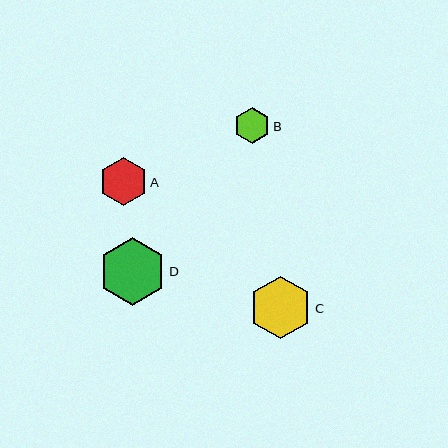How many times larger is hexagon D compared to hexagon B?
Hexagon D is approximately 1.9 times the size of hexagon B.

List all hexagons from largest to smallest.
From largest to smallest: D, C, A, B.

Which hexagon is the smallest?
Hexagon B is the smallest with a size of approximately 36 pixels.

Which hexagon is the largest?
Hexagon D is the largest with a size of approximately 67 pixels.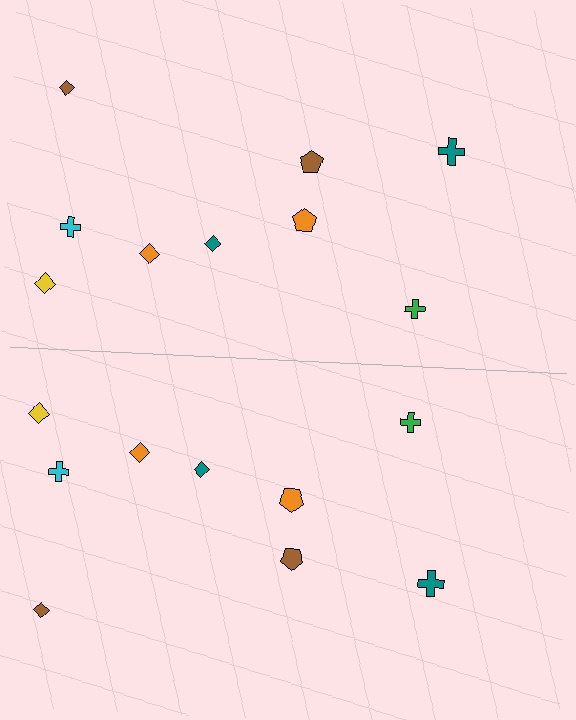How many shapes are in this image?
There are 18 shapes in this image.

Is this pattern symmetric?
Yes, this pattern has bilateral (reflection) symmetry.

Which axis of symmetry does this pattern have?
The pattern has a horizontal axis of symmetry running through the center of the image.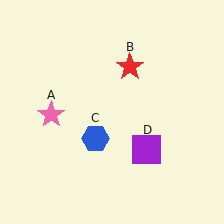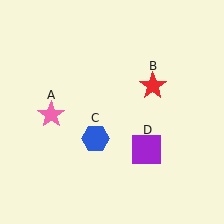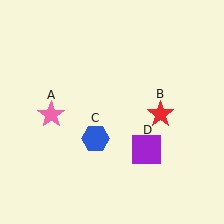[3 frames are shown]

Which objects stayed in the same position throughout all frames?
Pink star (object A) and blue hexagon (object C) and purple square (object D) remained stationary.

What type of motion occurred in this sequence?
The red star (object B) rotated clockwise around the center of the scene.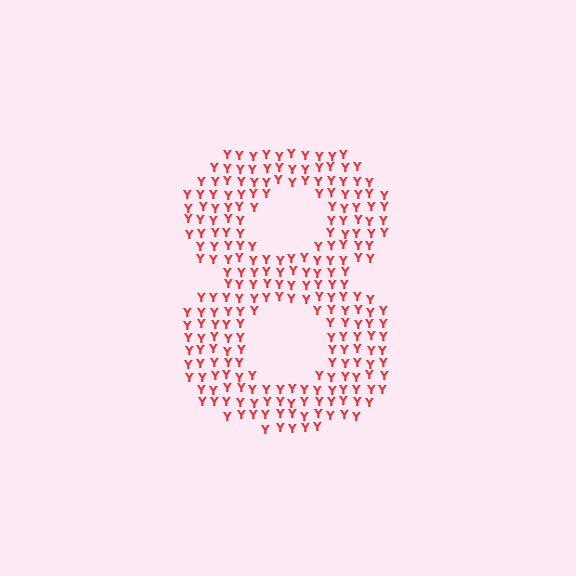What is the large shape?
The large shape is the digit 8.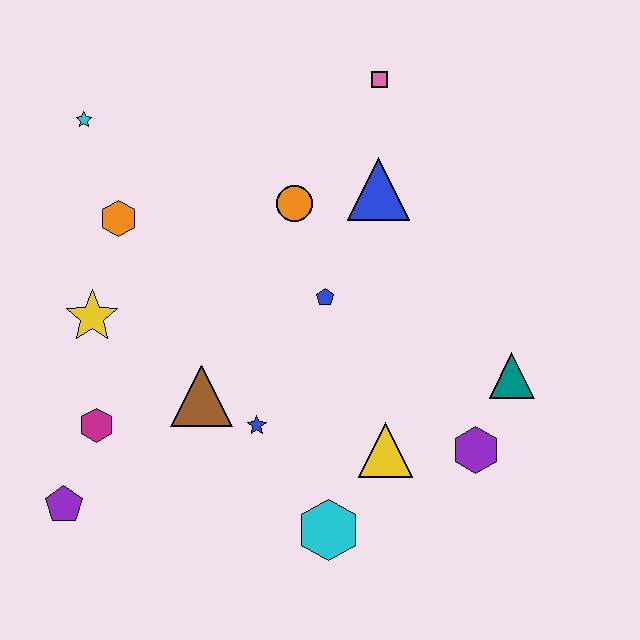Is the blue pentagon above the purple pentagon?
Yes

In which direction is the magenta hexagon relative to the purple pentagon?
The magenta hexagon is above the purple pentagon.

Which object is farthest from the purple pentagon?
The pink square is farthest from the purple pentagon.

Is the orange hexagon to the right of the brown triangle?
No